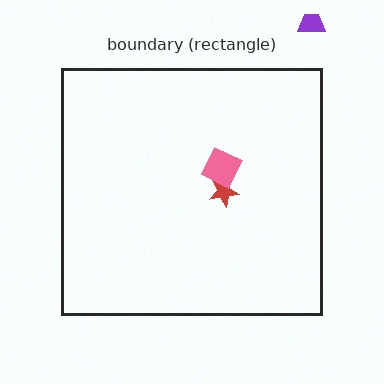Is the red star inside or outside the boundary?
Inside.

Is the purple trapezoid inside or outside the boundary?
Outside.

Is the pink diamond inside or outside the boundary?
Inside.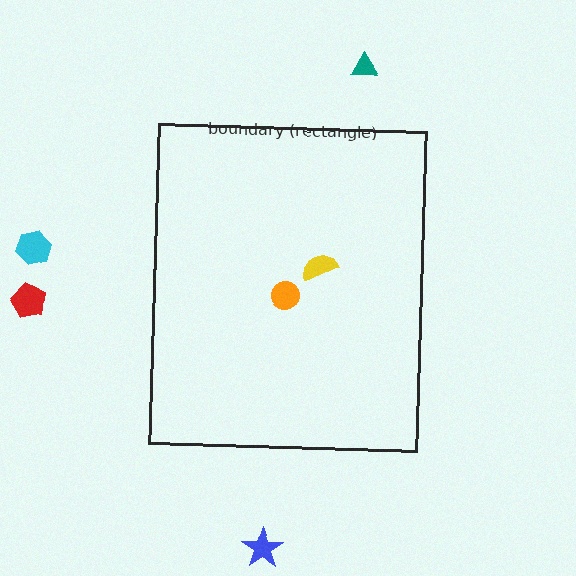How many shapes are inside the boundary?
2 inside, 4 outside.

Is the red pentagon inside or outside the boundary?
Outside.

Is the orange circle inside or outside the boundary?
Inside.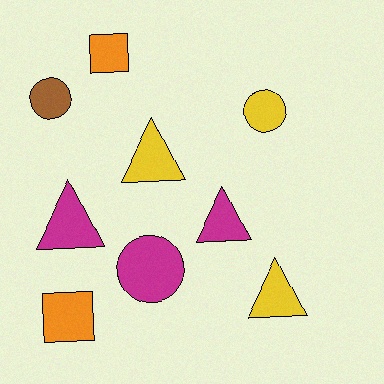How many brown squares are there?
There are no brown squares.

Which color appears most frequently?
Magenta, with 3 objects.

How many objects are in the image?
There are 9 objects.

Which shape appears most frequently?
Triangle, with 4 objects.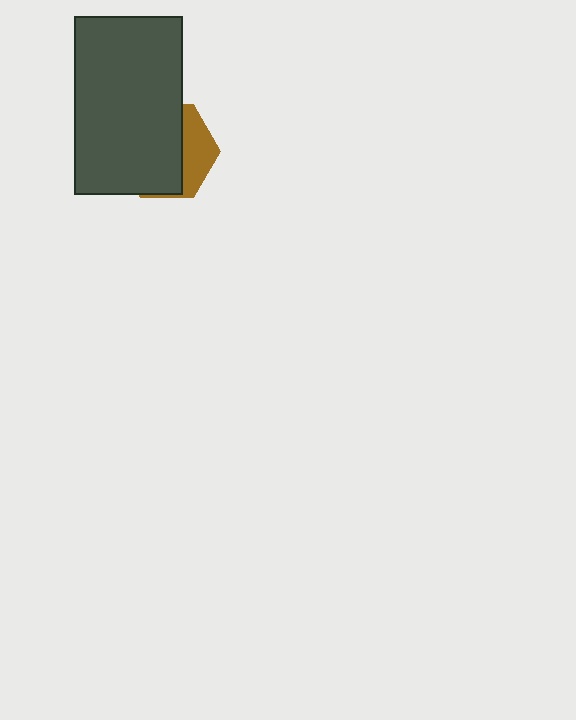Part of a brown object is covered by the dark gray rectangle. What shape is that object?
It is a hexagon.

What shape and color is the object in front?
The object in front is a dark gray rectangle.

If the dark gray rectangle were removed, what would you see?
You would see the complete brown hexagon.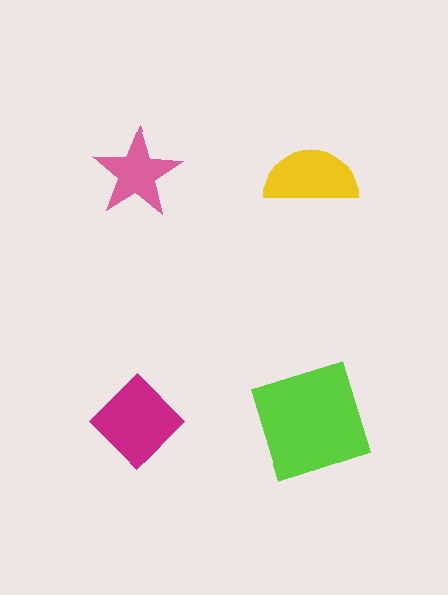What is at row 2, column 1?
A magenta diamond.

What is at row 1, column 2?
A yellow semicircle.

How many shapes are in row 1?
2 shapes.